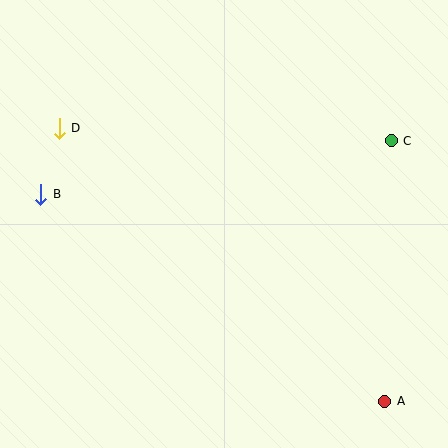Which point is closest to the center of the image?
Point B at (41, 194) is closest to the center.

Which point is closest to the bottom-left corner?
Point B is closest to the bottom-left corner.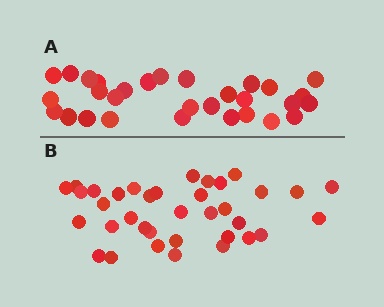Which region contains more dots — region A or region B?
Region B (the bottom region) has more dots.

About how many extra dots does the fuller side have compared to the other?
Region B has about 6 more dots than region A.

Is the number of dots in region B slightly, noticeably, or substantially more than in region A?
Region B has only slightly more — the two regions are fairly close. The ratio is roughly 1.2 to 1.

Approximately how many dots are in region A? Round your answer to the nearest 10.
About 30 dots.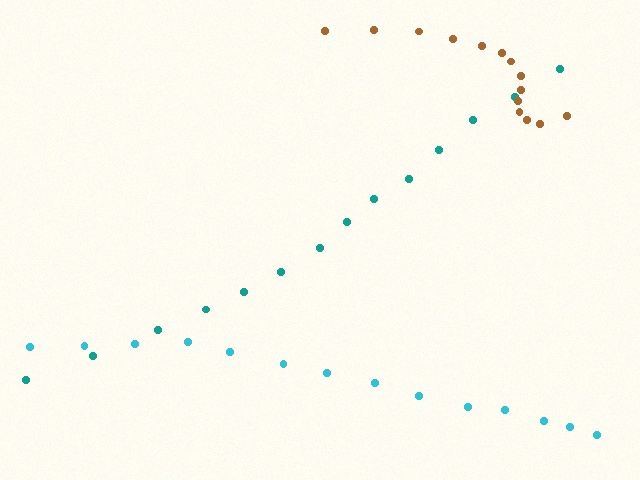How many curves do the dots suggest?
There are 3 distinct paths.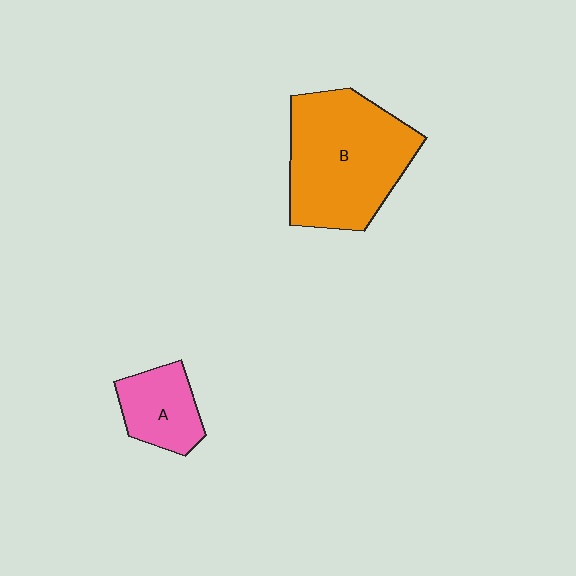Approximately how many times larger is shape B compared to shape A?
Approximately 2.5 times.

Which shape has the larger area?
Shape B (orange).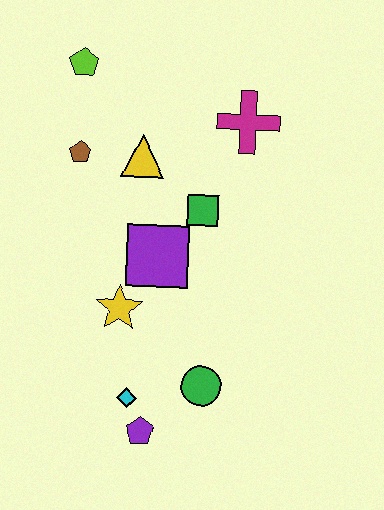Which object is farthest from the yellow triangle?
The purple pentagon is farthest from the yellow triangle.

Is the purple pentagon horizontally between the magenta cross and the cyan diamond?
Yes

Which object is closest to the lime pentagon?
The brown pentagon is closest to the lime pentagon.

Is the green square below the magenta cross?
Yes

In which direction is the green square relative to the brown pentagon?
The green square is to the right of the brown pentagon.